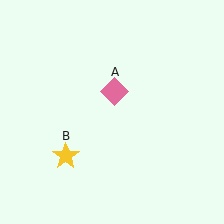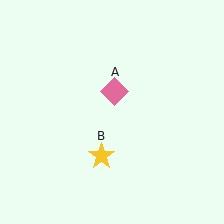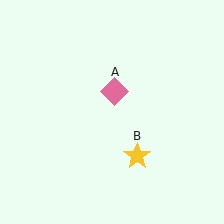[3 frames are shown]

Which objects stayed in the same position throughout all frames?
Pink diamond (object A) remained stationary.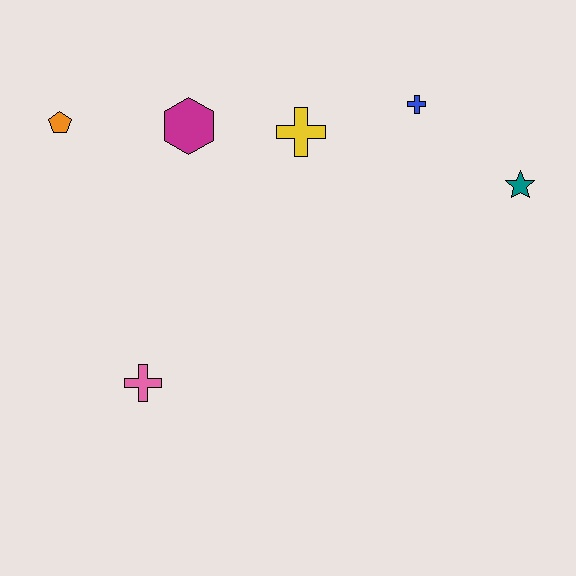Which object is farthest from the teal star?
The orange pentagon is farthest from the teal star.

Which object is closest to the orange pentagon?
The magenta hexagon is closest to the orange pentagon.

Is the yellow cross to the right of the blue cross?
No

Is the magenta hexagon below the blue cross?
Yes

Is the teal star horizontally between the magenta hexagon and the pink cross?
No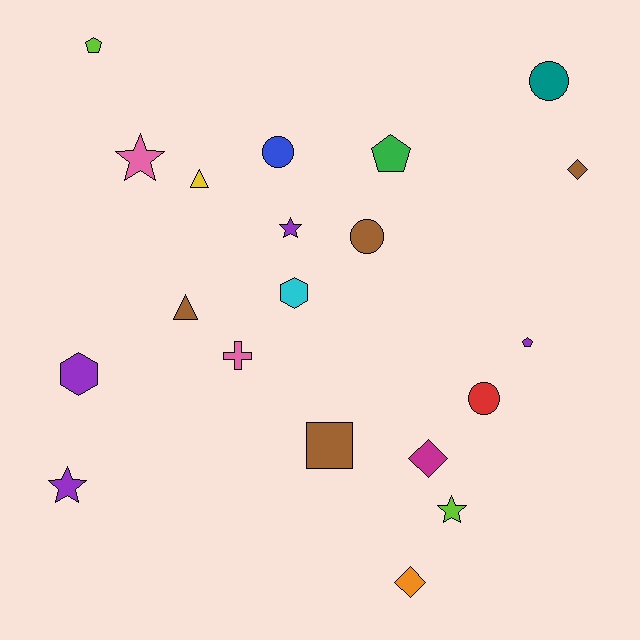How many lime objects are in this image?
There are 2 lime objects.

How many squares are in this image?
There is 1 square.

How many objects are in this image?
There are 20 objects.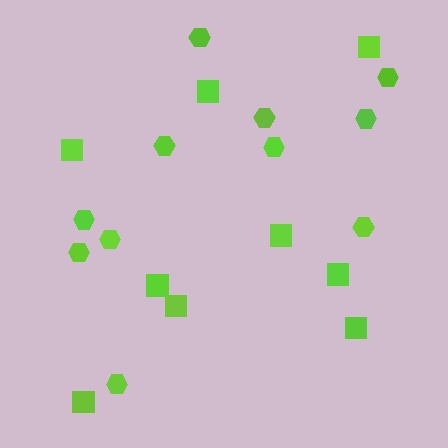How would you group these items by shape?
There are 2 groups: one group of squares (9) and one group of hexagons (11).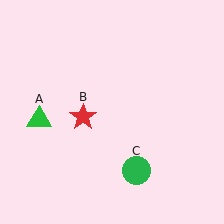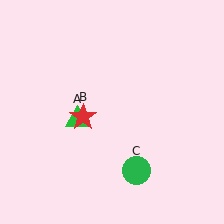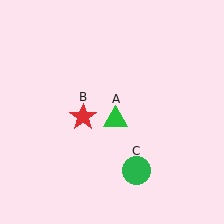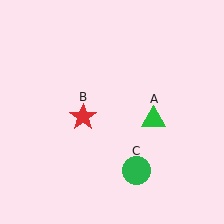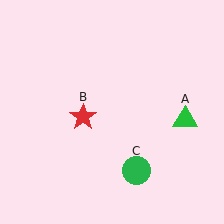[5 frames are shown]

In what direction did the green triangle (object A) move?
The green triangle (object A) moved right.